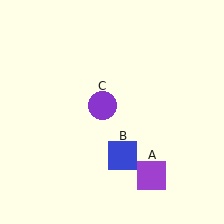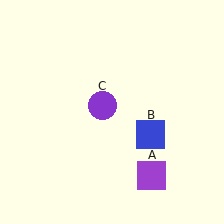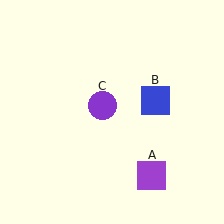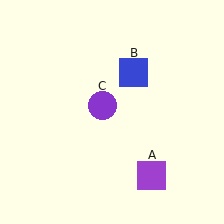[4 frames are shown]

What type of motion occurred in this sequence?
The blue square (object B) rotated counterclockwise around the center of the scene.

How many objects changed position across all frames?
1 object changed position: blue square (object B).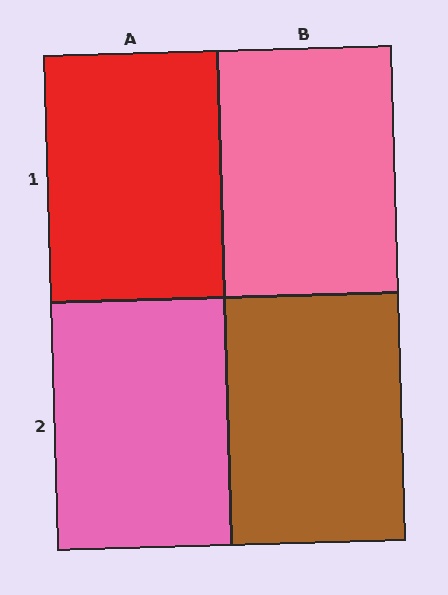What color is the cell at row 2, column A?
Pink.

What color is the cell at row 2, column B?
Brown.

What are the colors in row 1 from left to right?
Red, pink.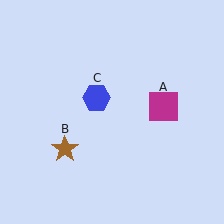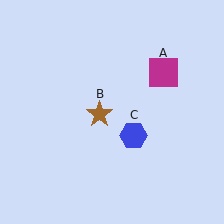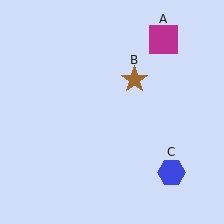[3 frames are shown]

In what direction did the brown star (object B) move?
The brown star (object B) moved up and to the right.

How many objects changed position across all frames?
3 objects changed position: magenta square (object A), brown star (object B), blue hexagon (object C).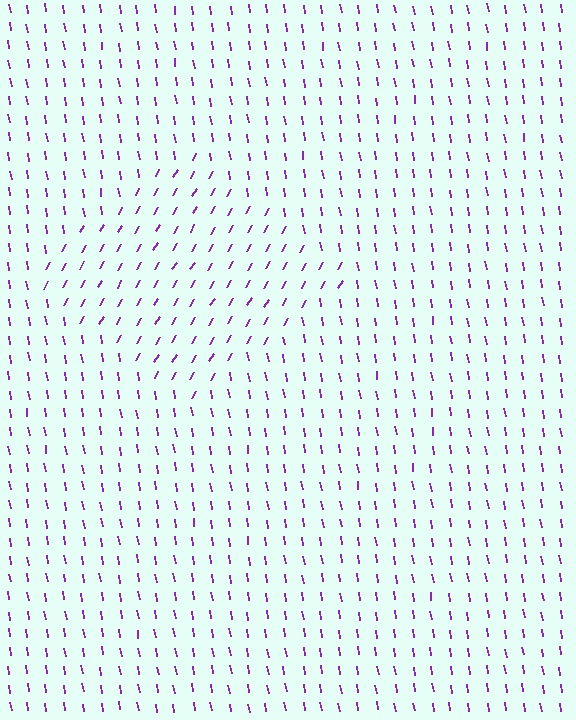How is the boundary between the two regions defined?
The boundary is defined purely by a change in line orientation (approximately 39 degrees difference). All lines are the same color and thickness.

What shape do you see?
I see a diamond.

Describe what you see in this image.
The image is filled with small purple line segments. A diamond region in the image has lines oriented differently from the surrounding lines, creating a visible texture boundary.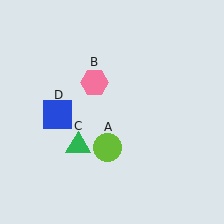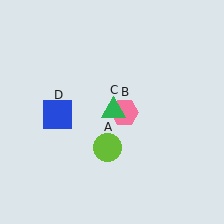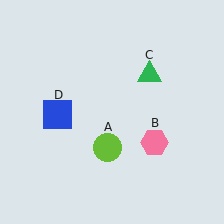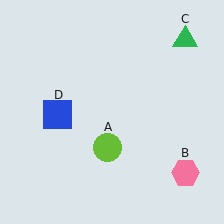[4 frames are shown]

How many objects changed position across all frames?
2 objects changed position: pink hexagon (object B), green triangle (object C).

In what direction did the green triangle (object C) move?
The green triangle (object C) moved up and to the right.